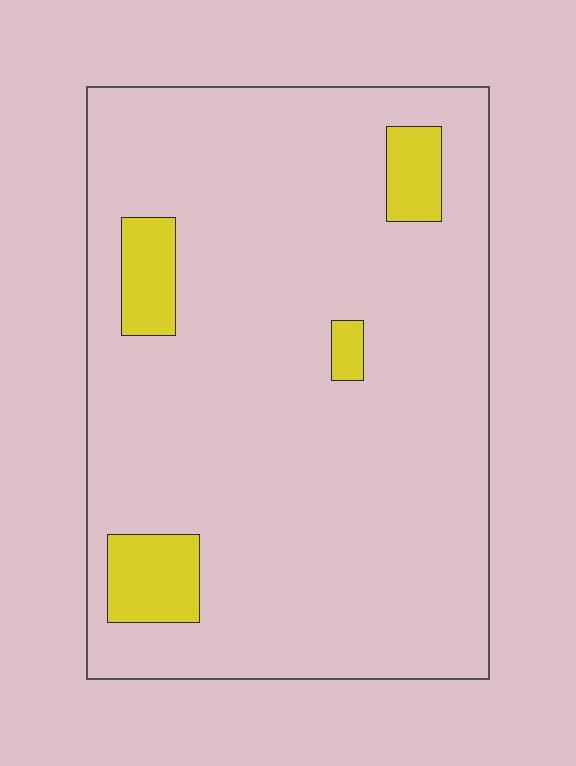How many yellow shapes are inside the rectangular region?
4.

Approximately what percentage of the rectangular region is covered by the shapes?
Approximately 10%.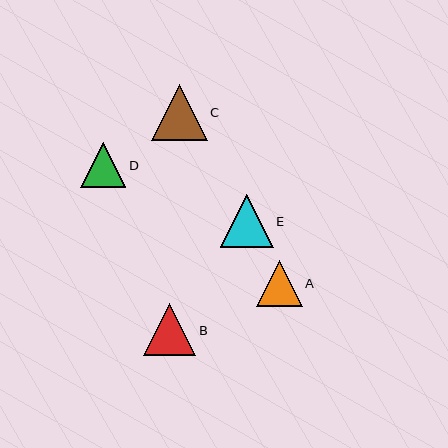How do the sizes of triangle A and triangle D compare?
Triangle A and triangle D are approximately the same size.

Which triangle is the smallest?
Triangle D is the smallest with a size of approximately 45 pixels.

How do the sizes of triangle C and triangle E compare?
Triangle C and triangle E are approximately the same size.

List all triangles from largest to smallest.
From largest to smallest: C, E, B, A, D.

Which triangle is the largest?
Triangle C is the largest with a size of approximately 56 pixels.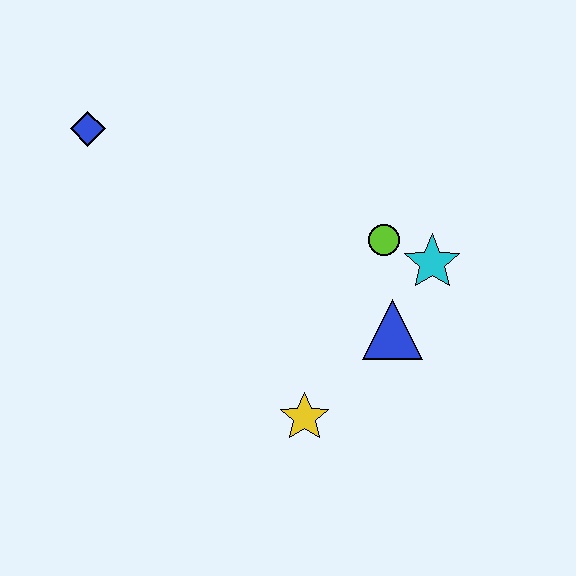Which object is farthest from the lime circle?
The blue diamond is farthest from the lime circle.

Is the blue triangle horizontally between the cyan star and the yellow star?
Yes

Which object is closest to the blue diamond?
The lime circle is closest to the blue diamond.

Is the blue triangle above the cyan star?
No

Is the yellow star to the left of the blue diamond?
No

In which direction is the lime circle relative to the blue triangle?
The lime circle is above the blue triangle.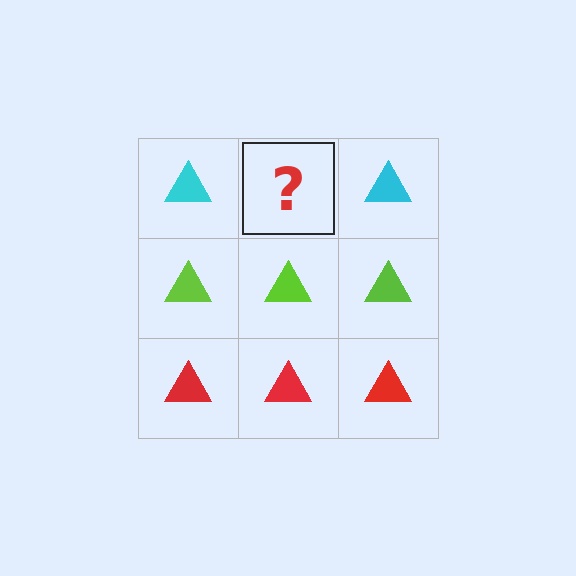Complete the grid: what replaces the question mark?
The question mark should be replaced with a cyan triangle.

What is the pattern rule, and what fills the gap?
The rule is that each row has a consistent color. The gap should be filled with a cyan triangle.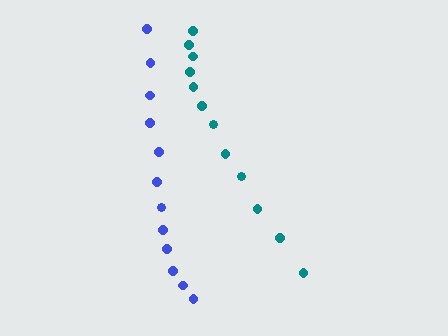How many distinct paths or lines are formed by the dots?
There are 2 distinct paths.